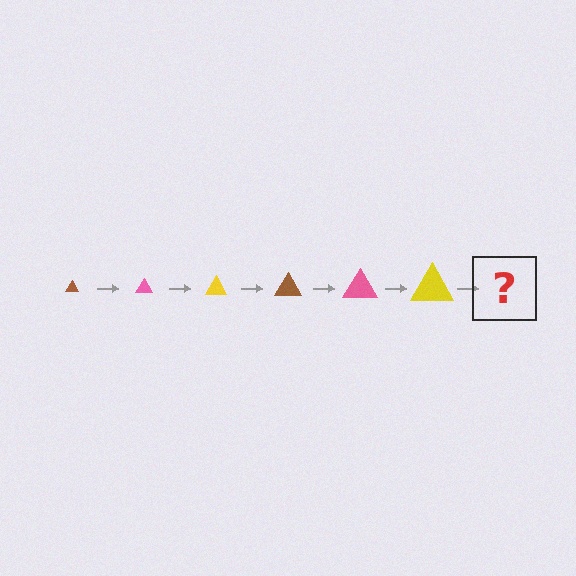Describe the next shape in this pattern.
It should be a brown triangle, larger than the previous one.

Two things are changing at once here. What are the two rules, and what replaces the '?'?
The two rules are that the triangle grows larger each step and the color cycles through brown, pink, and yellow. The '?' should be a brown triangle, larger than the previous one.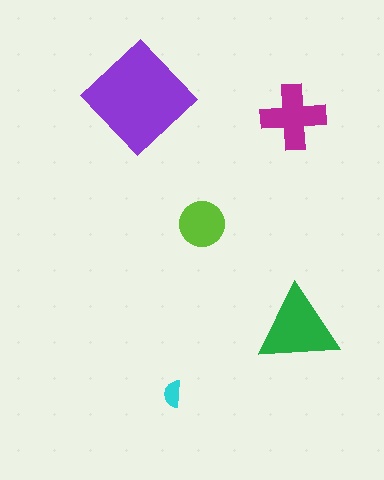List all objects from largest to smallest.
The purple diamond, the green triangle, the magenta cross, the lime circle, the cyan semicircle.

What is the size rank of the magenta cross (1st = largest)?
3rd.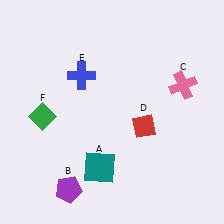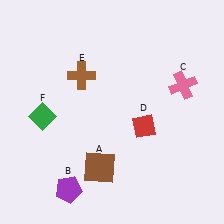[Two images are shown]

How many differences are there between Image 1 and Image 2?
There are 2 differences between the two images.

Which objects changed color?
A changed from teal to brown. E changed from blue to brown.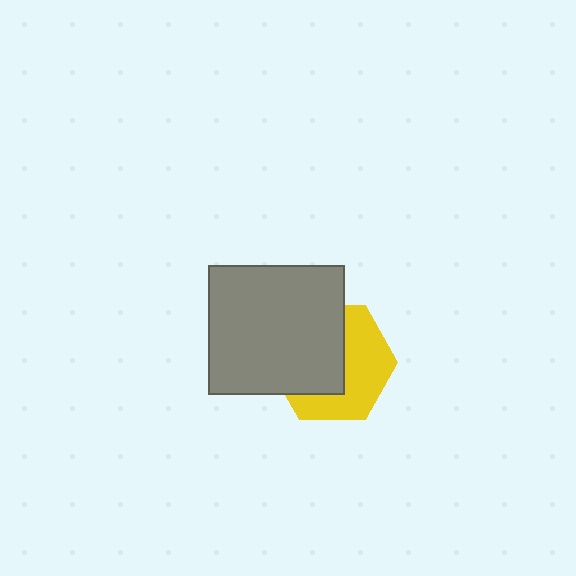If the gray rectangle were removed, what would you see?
You would see the complete yellow hexagon.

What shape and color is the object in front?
The object in front is a gray rectangle.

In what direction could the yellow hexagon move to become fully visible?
The yellow hexagon could move toward the lower-right. That would shift it out from behind the gray rectangle entirely.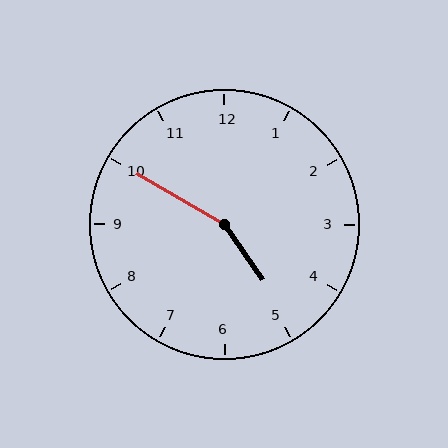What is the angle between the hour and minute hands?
Approximately 155 degrees.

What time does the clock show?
4:50.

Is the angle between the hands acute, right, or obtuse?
It is obtuse.